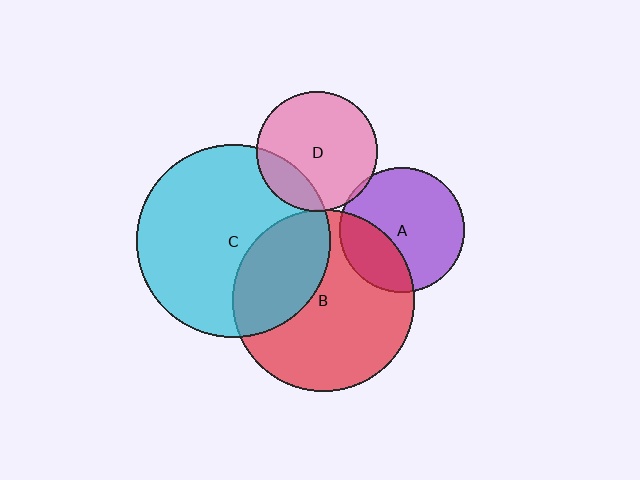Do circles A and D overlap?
Yes.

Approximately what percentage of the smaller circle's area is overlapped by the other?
Approximately 5%.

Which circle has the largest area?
Circle C (cyan).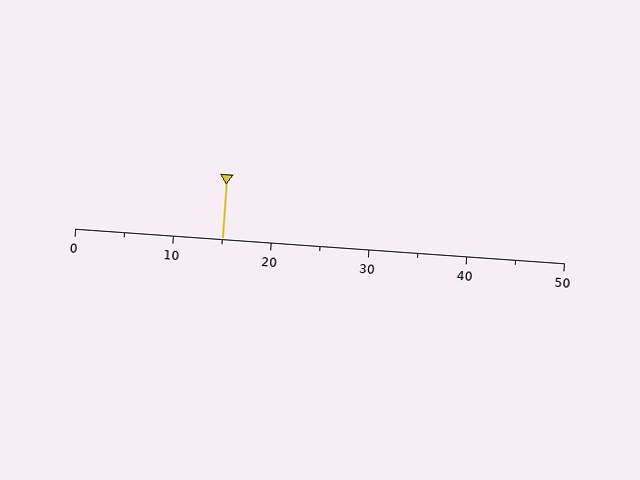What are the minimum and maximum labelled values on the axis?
The axis runs from 0 to 50.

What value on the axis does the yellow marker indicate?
The marker indicates approximately 15.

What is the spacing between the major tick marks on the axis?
The major ticks are spaced 10 apart.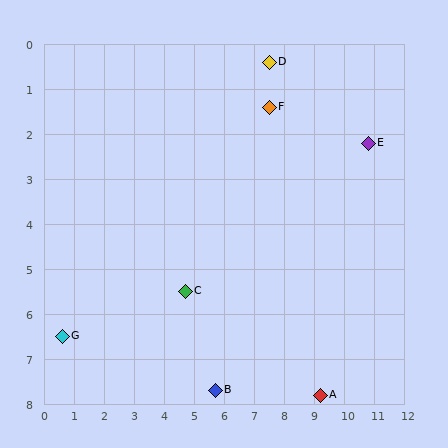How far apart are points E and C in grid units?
Points E and C are about 6.9 grid units apart.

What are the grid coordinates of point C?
Point C is at approximately (4.7, 5.5).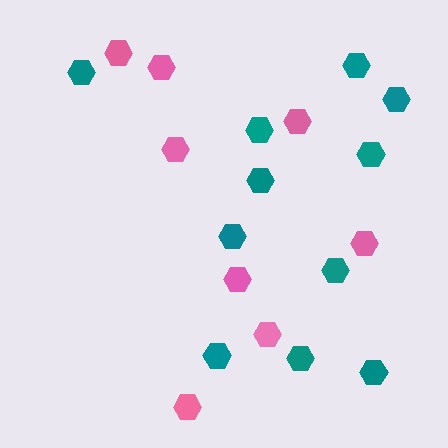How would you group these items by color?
There are 2 groups: one group of teal hexagons (11) and one group of pink hexagons (8).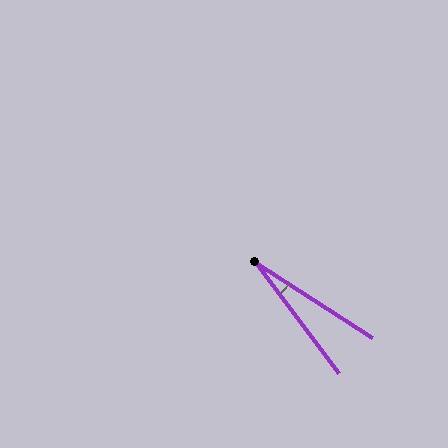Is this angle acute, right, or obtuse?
It is acute.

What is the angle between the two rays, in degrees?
Approximately 20 degrees.